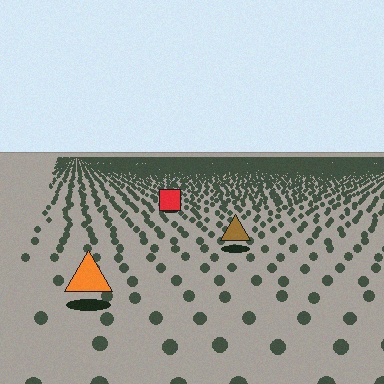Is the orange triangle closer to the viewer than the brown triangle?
Yes. The orange triangle is closer — you can tell from the texture gradient: the ground texture is coarser near it.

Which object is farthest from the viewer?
The red square is farthest from the viewer. It appears smaller and the ground texture around it is denser.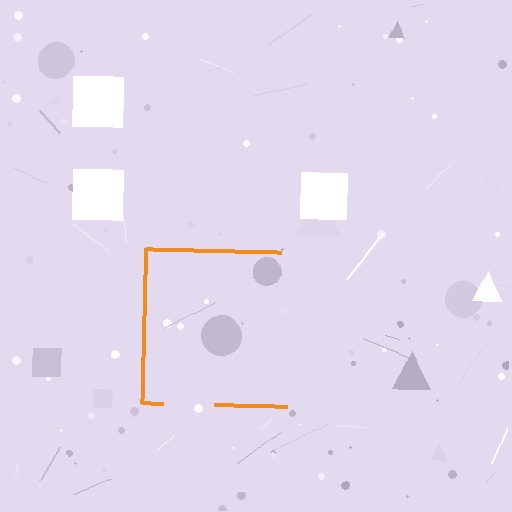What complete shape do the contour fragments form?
The contour fragments form a square.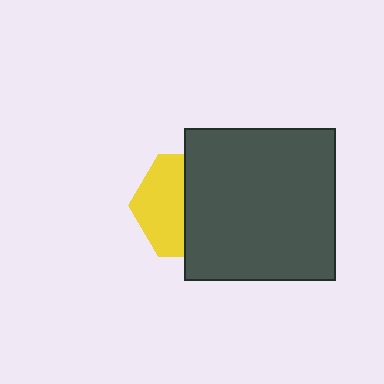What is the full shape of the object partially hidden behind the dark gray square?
The partially hidden object is a yellow hexagon.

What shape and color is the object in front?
The object in front is a dark gray square.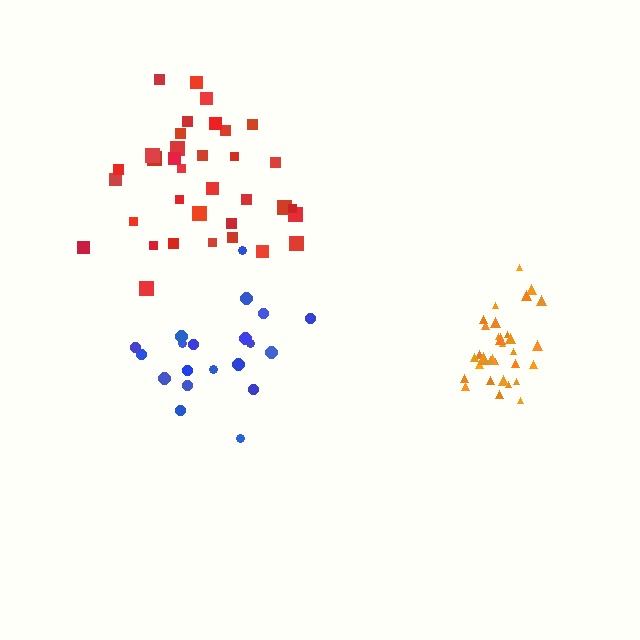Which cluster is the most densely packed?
Orange.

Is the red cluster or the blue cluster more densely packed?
Red.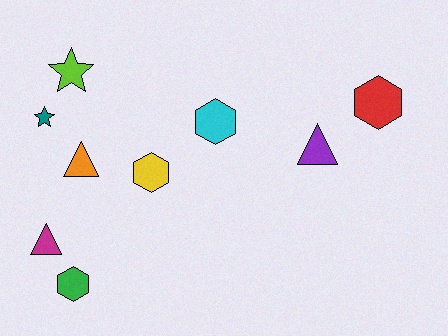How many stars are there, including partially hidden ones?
There are 2 stars.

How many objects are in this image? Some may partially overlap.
There are 9 objects.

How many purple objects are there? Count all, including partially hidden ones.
There is 1 purple object.